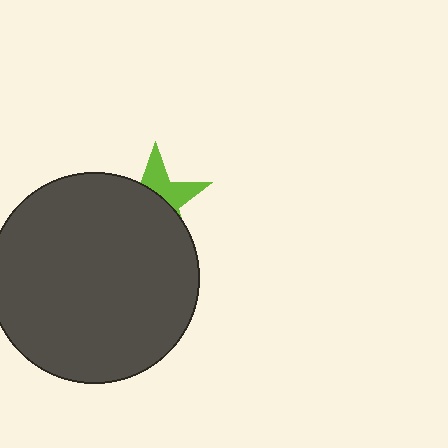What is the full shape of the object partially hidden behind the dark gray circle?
The partially hidden object is a lime star.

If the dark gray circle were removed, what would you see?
You would see the complete lime star.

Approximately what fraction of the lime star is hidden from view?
Roughly 62% of the lime star is hidden behind the dark gray circle.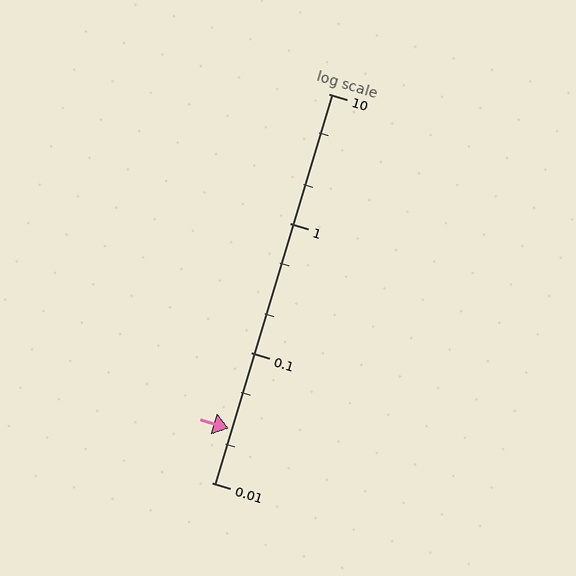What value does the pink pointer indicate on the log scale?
The pointer indicates approximately 0.026.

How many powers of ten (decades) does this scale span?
The scale spans 3 decades, from 0.01 to 10.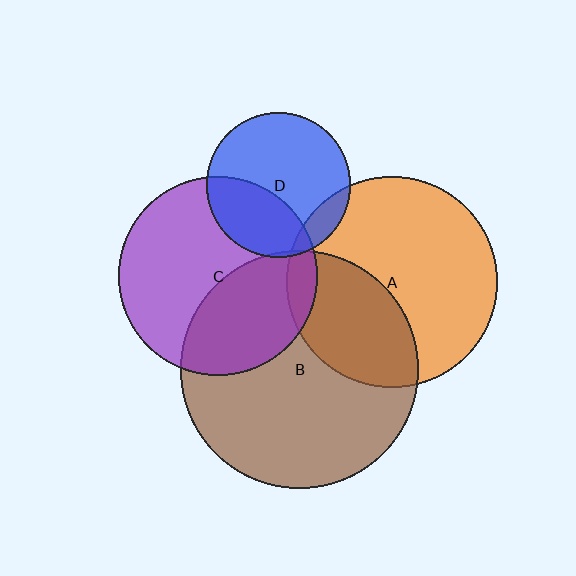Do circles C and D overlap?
Yes.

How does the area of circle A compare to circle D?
Approximately 2.1 times.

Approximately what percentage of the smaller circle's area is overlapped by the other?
Approximately 35%.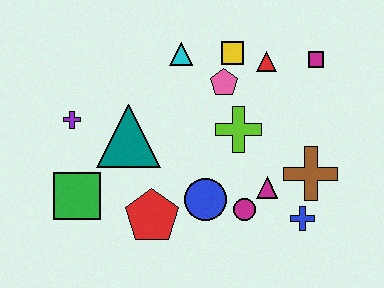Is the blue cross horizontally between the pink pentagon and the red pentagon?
No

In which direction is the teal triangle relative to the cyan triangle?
The teal triangle is below the cyan triangle.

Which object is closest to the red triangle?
The yellow square is closest to the red triangle.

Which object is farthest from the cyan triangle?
The blue cross is farthest from the cyan triangle.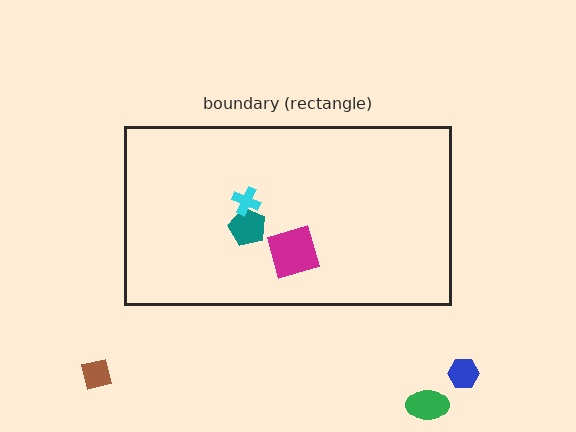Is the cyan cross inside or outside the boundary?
Inside.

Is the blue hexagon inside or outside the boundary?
Outside.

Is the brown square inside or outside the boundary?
Outside.